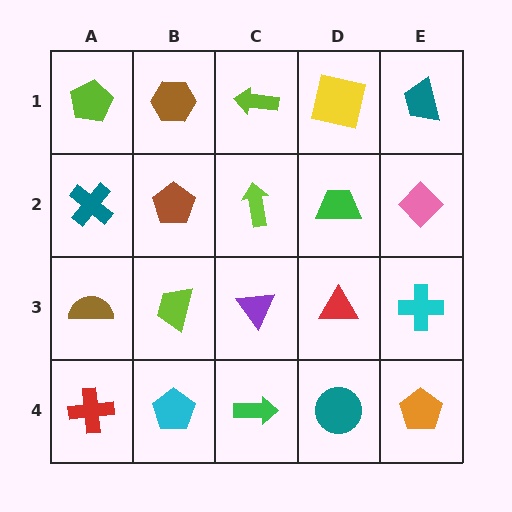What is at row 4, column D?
A teal circle.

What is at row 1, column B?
A brown hexagon.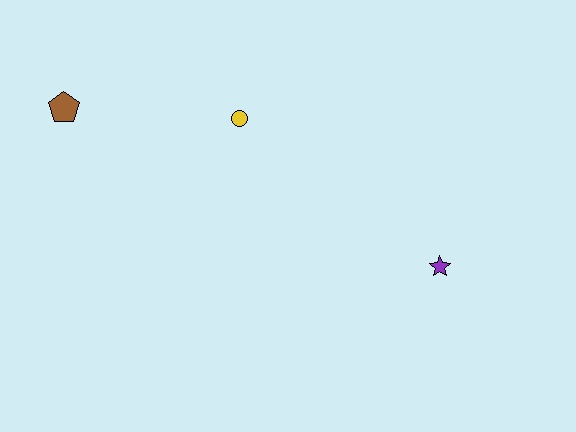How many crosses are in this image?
There are no crosses.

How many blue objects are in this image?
There are no blue objects.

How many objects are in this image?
There are 3 objects.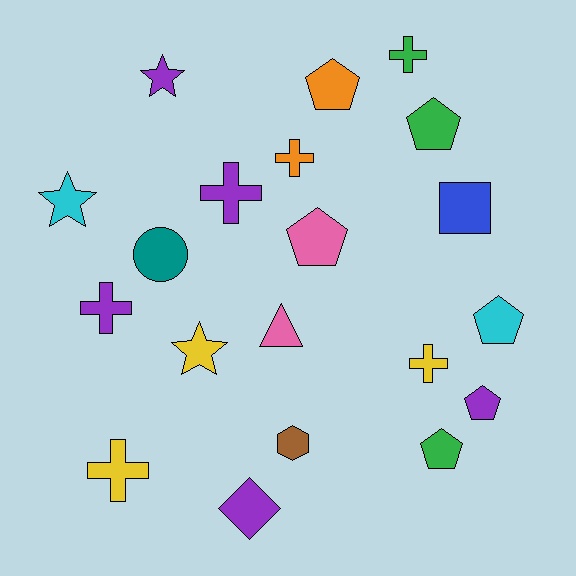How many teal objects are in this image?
There is 1 teal object.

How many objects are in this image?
There are 20 objects.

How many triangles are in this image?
There is 1 triangle.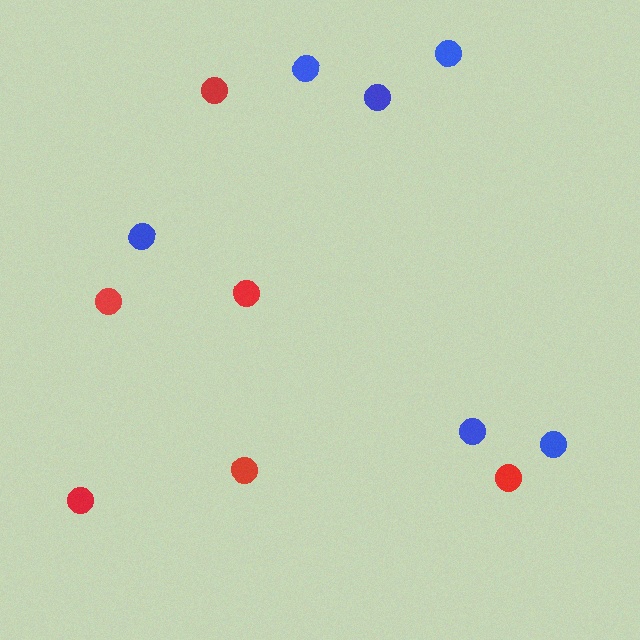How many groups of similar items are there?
There are 2 groups: one group of red circles (6) and one group of blue circles (6).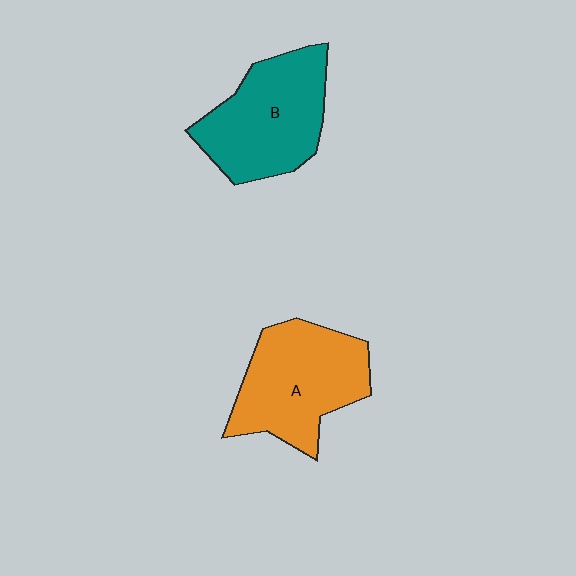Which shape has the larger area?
Shape A (orange).